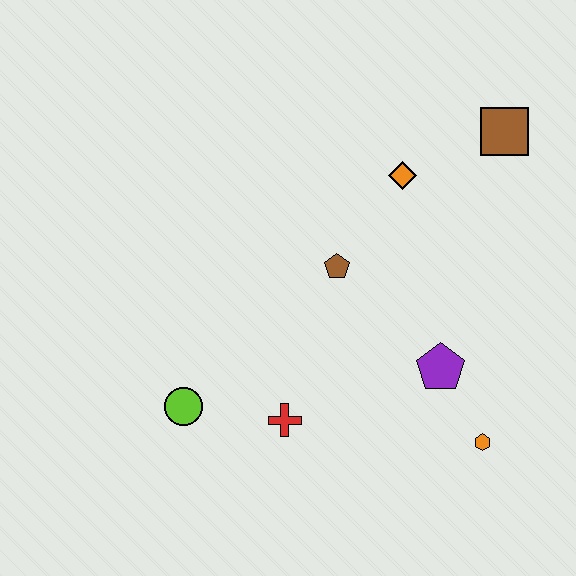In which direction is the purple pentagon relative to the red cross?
The purple pentagon is to the right of the red cross.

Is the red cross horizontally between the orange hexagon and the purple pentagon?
No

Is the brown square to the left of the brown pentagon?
No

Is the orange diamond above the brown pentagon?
Yes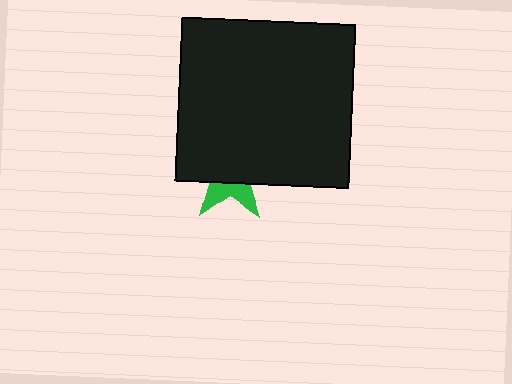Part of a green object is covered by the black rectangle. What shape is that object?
It is a star.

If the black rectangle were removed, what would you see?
You would see the complete green star.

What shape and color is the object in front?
The object in front is a black rectangle.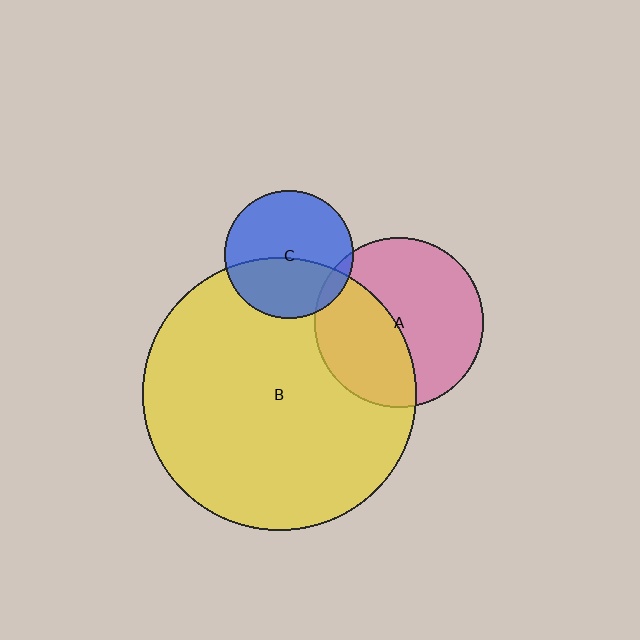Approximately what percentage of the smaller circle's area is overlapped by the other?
Approximately 5%.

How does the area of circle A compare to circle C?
Approximately 1.7 times.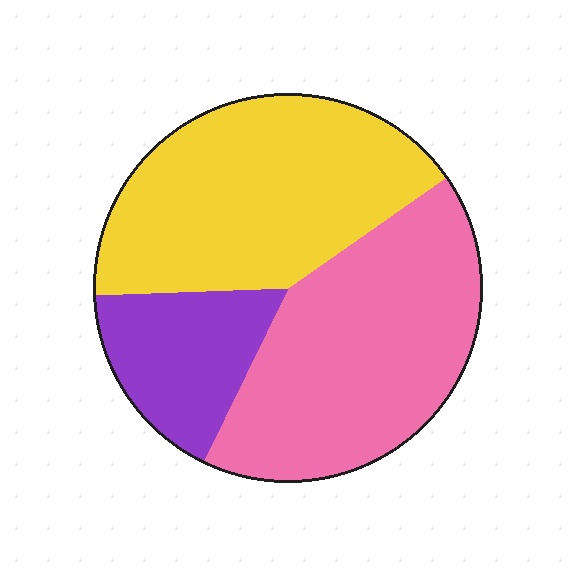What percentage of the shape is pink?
Pink takes up about two fifths (2/5) of the shape.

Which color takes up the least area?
Purple, at roughly 15%.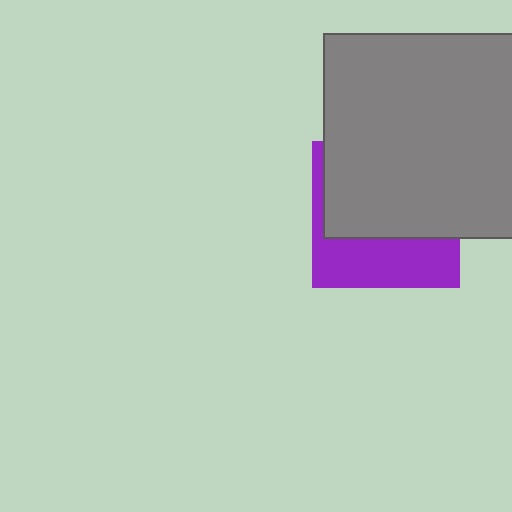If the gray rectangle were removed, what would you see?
You would see the complete purple square.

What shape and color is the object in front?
The object in front is a gray rectangle.